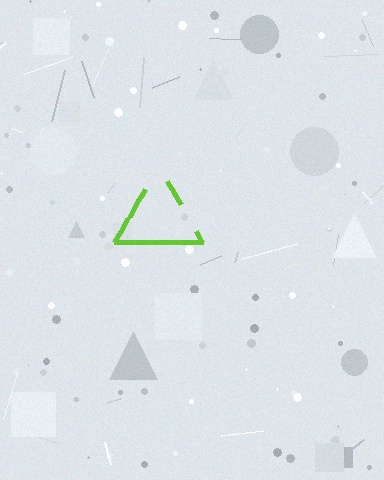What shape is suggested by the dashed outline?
The dashed outline suggests a triangle.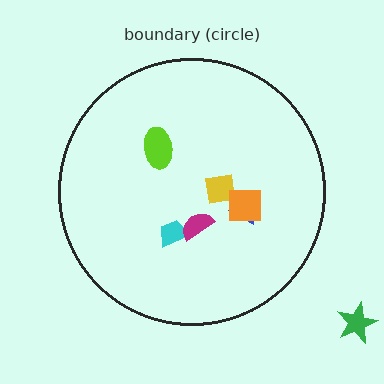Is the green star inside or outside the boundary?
Outside.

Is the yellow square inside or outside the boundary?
Inside.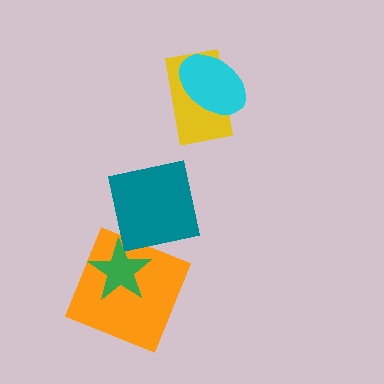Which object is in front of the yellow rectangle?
The cyan ellipse is in front of the yellow rectangle.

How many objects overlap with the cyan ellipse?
1 object overlaps with the cyan ellipse.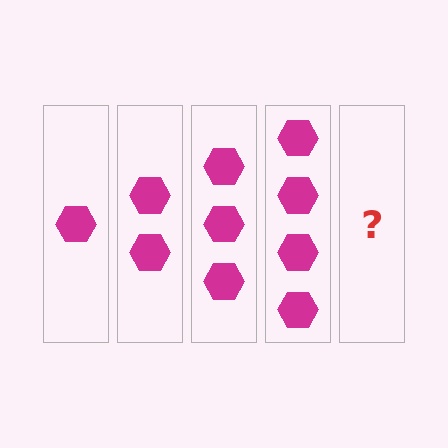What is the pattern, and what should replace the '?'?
The pattern is that each step adds one more hexagon. The '?' should be 5 hexagons.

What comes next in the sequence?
The next element should be 5 hexagons.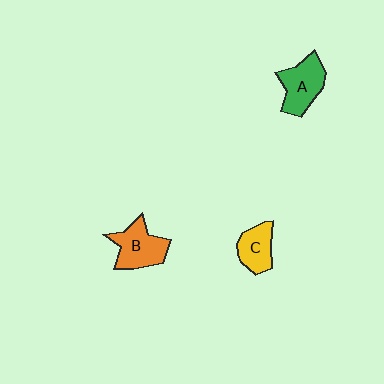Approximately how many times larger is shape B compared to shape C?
Approximately 1.4 times.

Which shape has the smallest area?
Shape C (yellow).